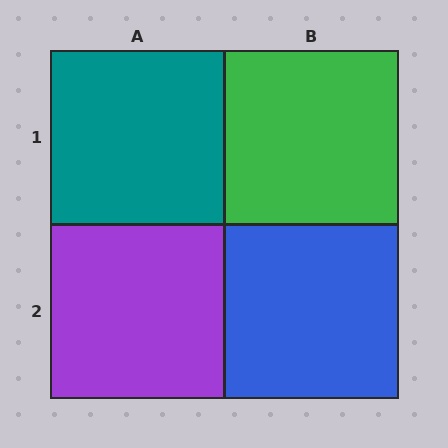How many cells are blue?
1 cell is blue.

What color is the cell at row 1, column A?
Teal.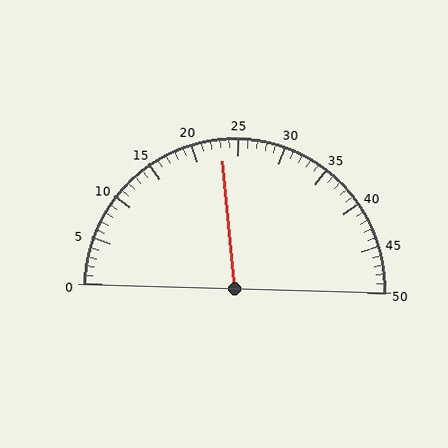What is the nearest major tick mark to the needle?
The nearest major tick mark is 25.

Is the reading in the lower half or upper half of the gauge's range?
The reading is in the lower half of the range (0 to 50).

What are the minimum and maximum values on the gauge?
The gauge ranges from 0 to 50.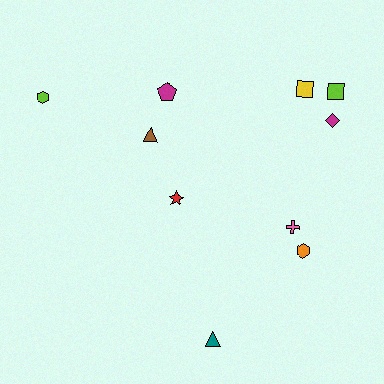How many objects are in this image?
There are 10 objects.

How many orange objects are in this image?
There is 1 orange object.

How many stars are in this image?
There is 1 star.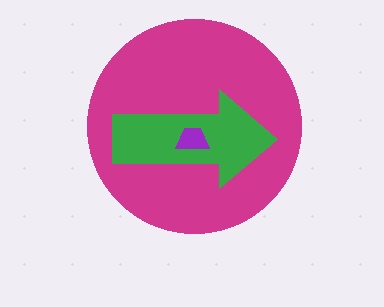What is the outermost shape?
The magenta circle.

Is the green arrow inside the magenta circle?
Yes.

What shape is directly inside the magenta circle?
The green arrow.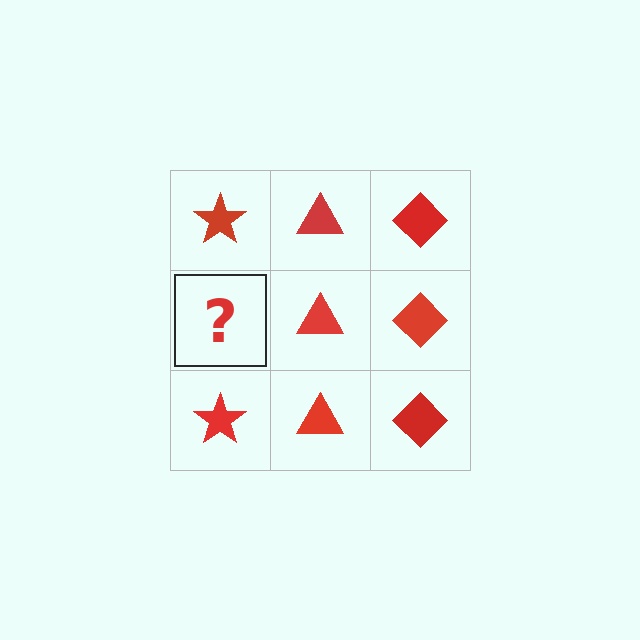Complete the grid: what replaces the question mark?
The question mark should be replaced with a red star.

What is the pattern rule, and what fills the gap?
The rule is that each column has a consistent shape. The gap should be filled with a red star.